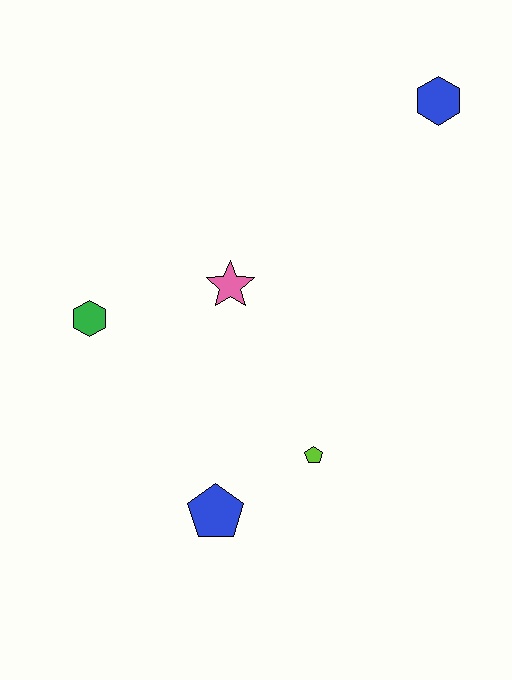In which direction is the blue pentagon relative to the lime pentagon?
The blue pentagon is to the left of the lime pentagon.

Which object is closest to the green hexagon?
The pink star is closest to the green hexagon.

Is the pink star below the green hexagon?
No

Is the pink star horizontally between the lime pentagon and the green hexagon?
Yes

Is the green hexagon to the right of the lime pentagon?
No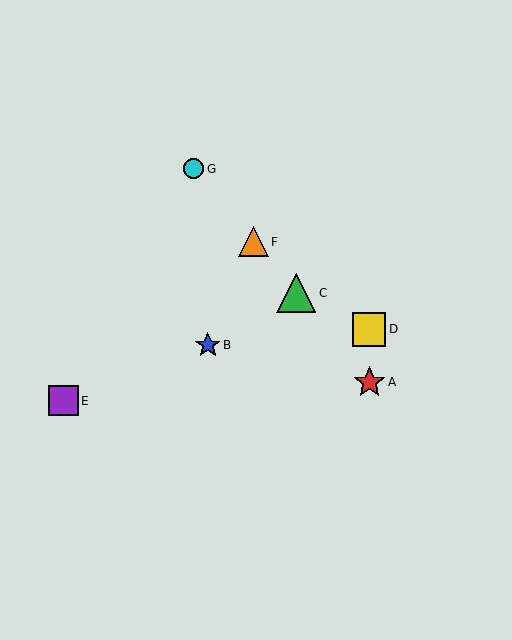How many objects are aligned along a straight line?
4 objects (A, C, F, G) are aligned along a straight line.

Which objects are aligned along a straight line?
Objects A, C, F, G are aligned along a straight line.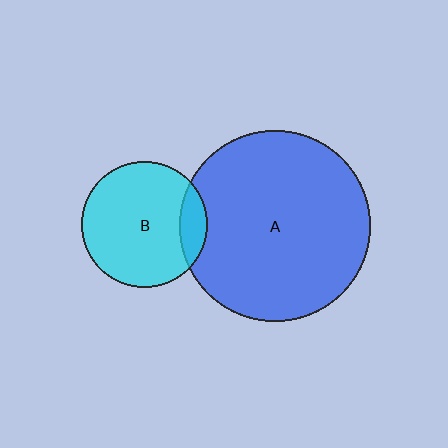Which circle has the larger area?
Circle A (blue).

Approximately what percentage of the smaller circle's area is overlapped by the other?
Approximately 15%.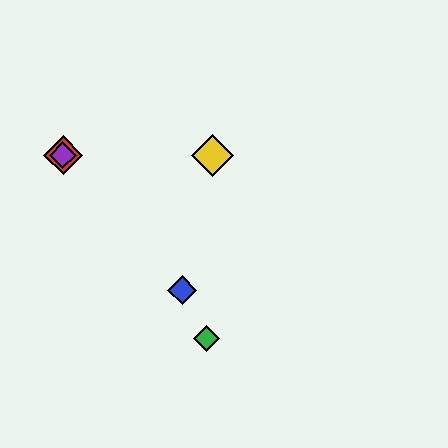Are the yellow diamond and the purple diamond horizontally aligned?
Yes, both are at y≈155.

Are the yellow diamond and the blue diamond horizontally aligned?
No, the yellow diamond is at y≈155 and the blue diamond is at y≈290.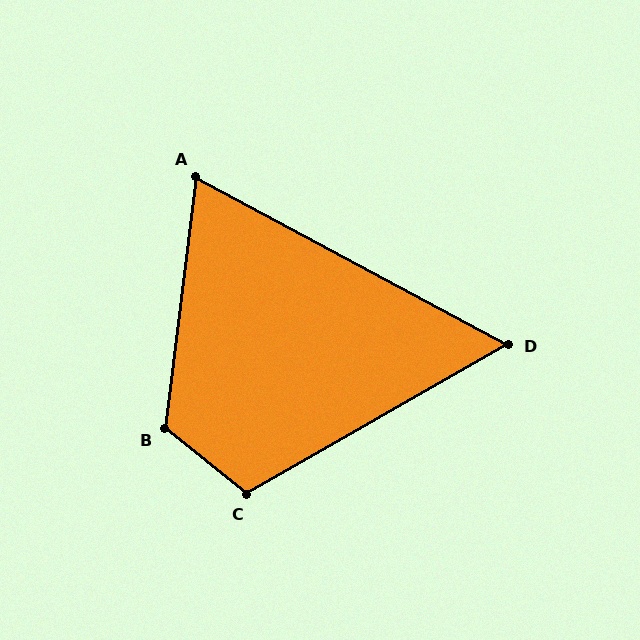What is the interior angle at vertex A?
Approximately 69 degrees (acute).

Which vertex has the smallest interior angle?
D, at approximately 58 degrees.